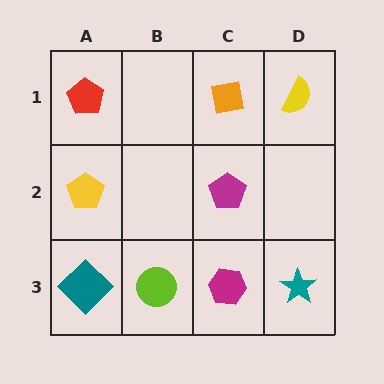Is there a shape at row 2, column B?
No, that cell is empty.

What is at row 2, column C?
A magenta pentagon.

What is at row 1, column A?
A red pentagon.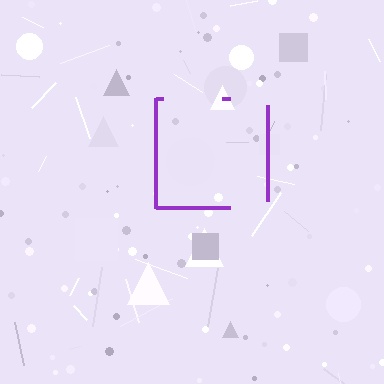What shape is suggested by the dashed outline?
The dashed outline suggests a square.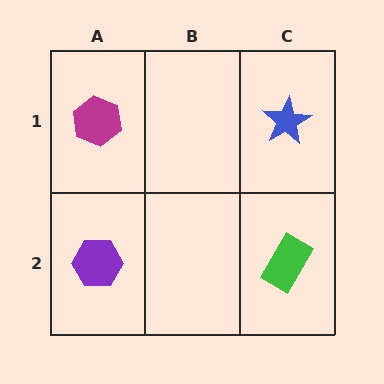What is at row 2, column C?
A green rectangle.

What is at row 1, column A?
A magenta hexagon.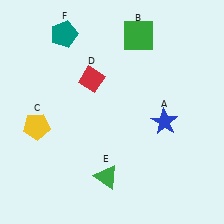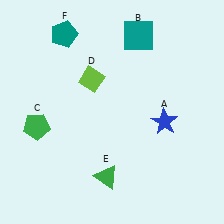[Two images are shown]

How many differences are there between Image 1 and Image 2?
There are 3 differences between the two images.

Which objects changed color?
B changed from green to teal. C changed from yellow to green. D changed from red to lime.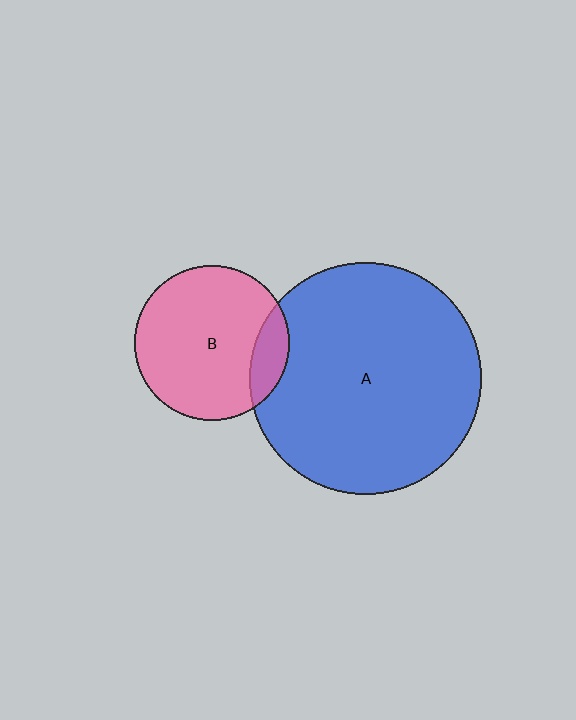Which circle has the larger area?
Circle A (blue).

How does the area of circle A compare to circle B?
Approximately 2.3 times.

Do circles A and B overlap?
Yes.